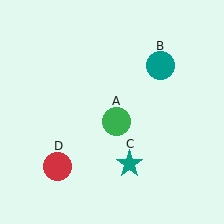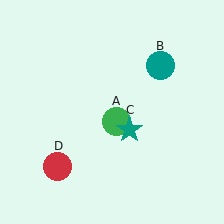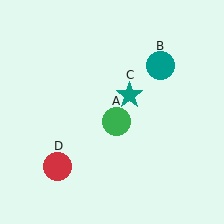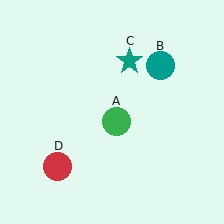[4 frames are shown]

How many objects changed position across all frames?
1 object changed position: teal star (object C).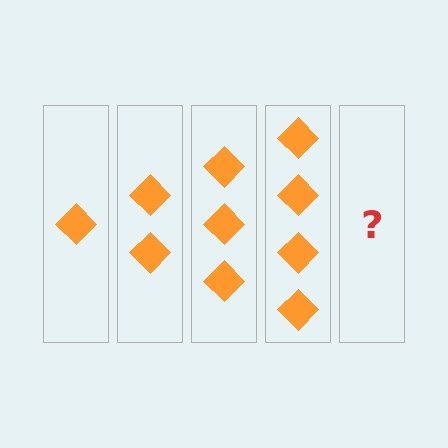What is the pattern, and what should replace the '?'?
The pattern is that each step adds one more diamond. The '?' should be 5 diamonds.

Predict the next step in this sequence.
The next step is 5 diamonds.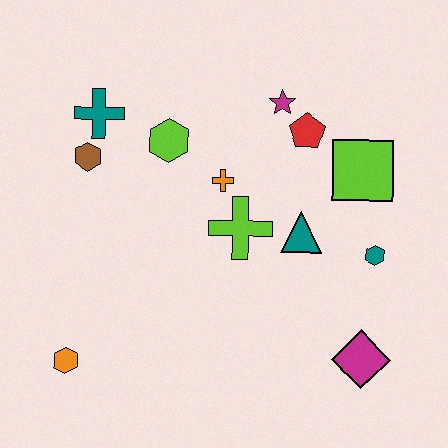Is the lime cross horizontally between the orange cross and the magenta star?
Yes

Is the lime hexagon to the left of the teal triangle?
Yes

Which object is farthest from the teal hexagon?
The orange hexagon is farthest from the teal hexagon.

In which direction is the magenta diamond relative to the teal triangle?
The magenta diamond is below the teal triangle.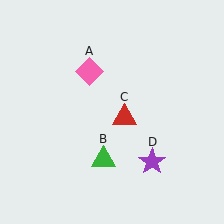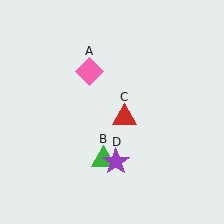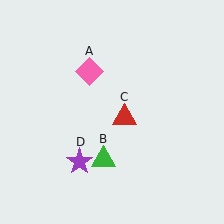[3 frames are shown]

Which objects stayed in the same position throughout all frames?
Pink diamond (object A) and green triangle (object B) and red triangle (object C) remained stationary.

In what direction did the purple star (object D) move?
The purple star (object D) moved left.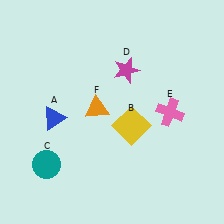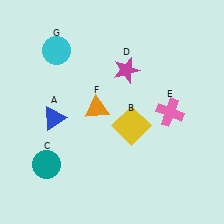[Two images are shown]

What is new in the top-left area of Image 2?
A cyan circle (G) was added in the top-left area of Image 2.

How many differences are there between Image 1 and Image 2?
There is 1 difference between the two images.